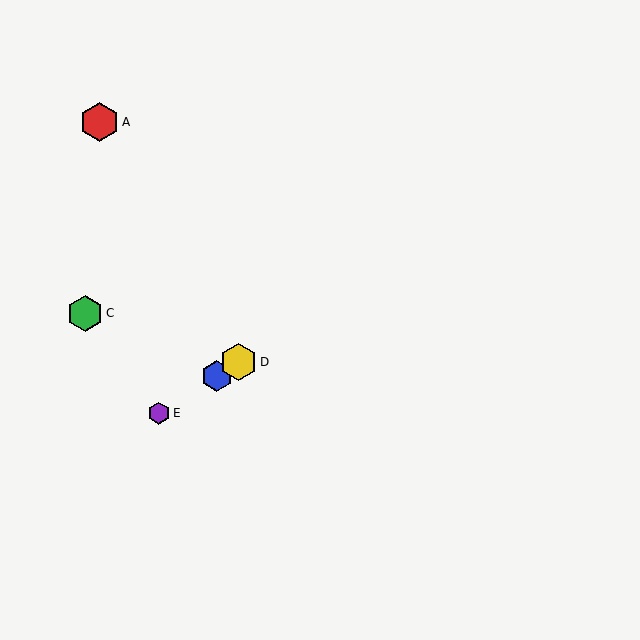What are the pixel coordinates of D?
Object D is at (239, 362).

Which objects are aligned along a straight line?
Objects B, D, E are aligned along a straight line.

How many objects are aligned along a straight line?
3 objects (B, D, E) are aligned along a straight line.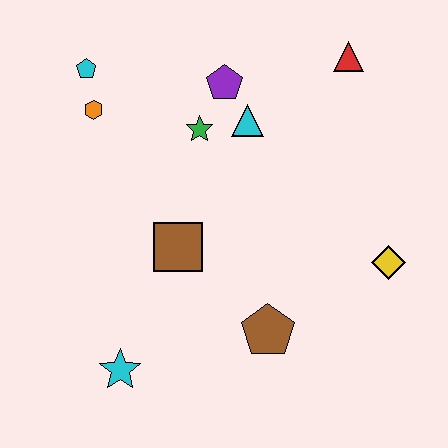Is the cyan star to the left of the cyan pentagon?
No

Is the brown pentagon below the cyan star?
No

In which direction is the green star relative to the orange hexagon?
The green star is to the right of the orange hexagon.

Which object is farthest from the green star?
The cyan star is farthest from the green star.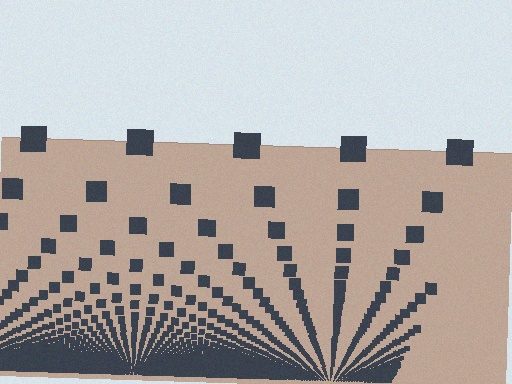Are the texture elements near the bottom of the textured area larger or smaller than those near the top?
Smaller. The gradient is inverted — elements near the bottom are smaller and denser.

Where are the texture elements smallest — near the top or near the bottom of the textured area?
Near the bottom.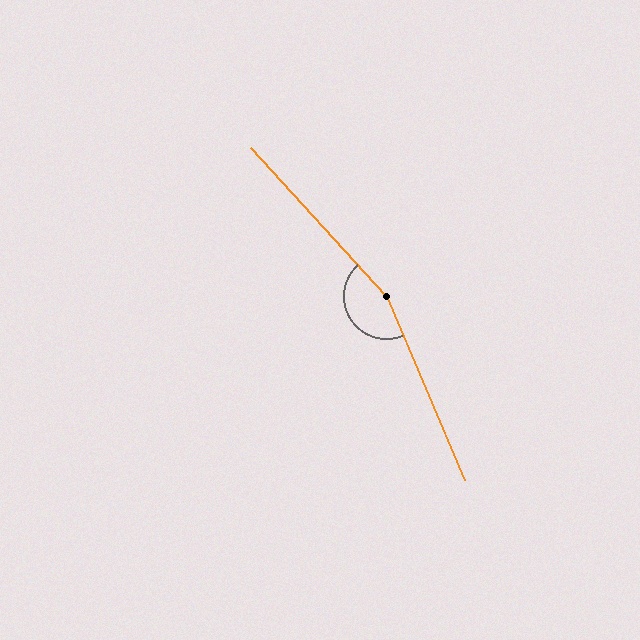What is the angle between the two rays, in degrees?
Approximately 161 degrees.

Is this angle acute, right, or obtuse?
It is obtuse.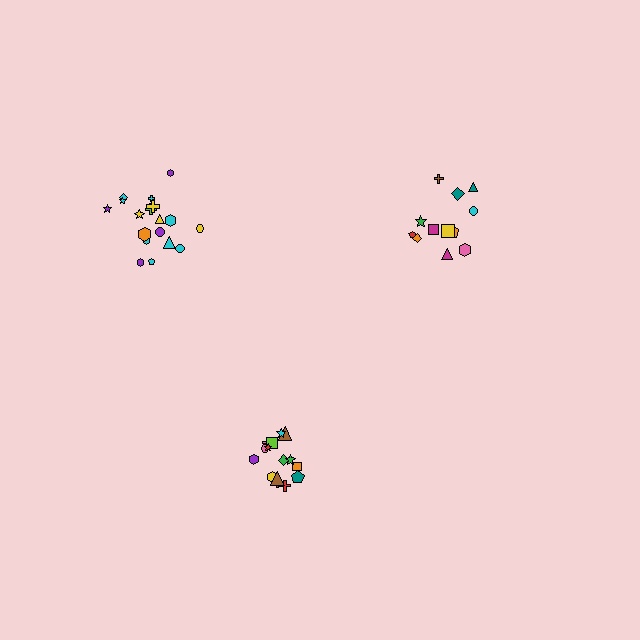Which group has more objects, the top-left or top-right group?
The top-left group.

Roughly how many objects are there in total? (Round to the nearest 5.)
Roughly 45 objects in total.